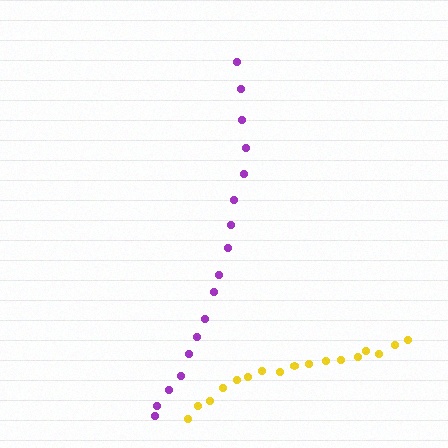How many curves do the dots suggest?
There are 2 distinct paths.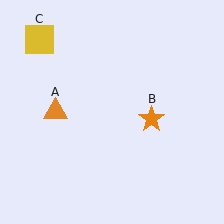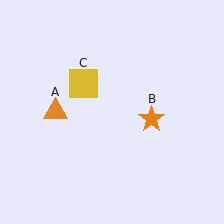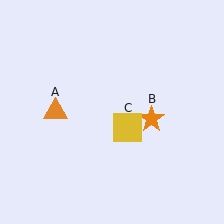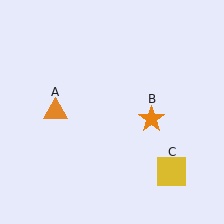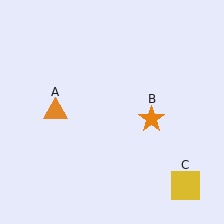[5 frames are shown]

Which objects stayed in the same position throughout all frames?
Orange triangle (object A) and orange star (object B) remained stationary.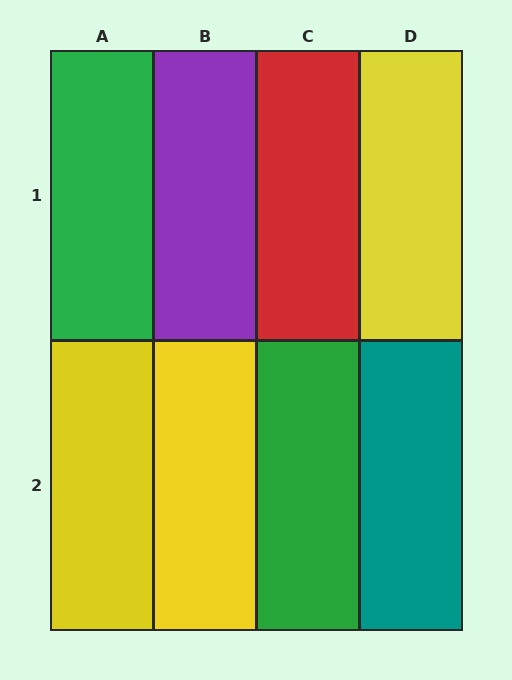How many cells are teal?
1 cell is teal.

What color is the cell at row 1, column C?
Red.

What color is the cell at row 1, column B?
Purple.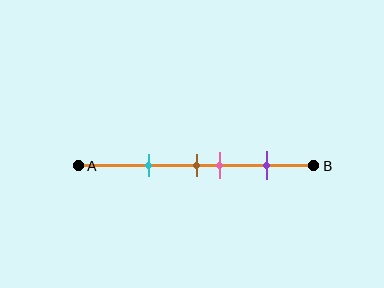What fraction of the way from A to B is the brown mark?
The brown mark is approximately 50% (0.5) of the way from A to B.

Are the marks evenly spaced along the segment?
No, the marks are not evenly spaced.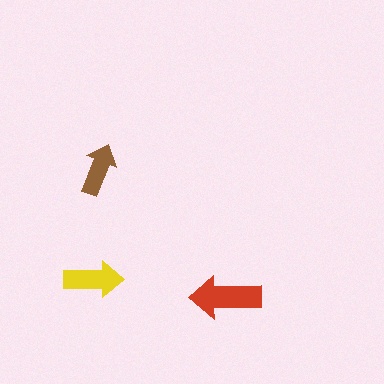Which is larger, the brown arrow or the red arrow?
The red one.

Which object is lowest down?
The red arrow is bottommost.